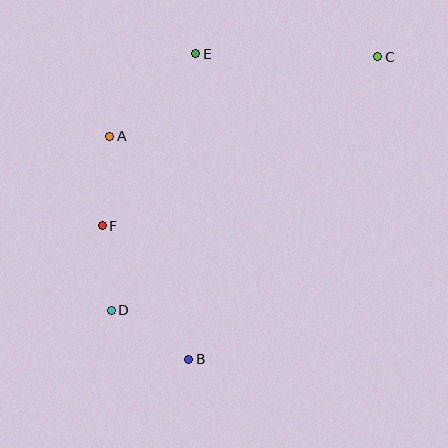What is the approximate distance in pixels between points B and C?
The distance between B and C is approximately 357 pixels.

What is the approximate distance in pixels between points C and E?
The distance between C and E is approximately 182 pixels.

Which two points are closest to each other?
Points D and F are closest to each other.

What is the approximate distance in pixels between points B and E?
The distance between B and E is approximately 305 pixels.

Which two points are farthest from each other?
Points C and D are farthest from each other.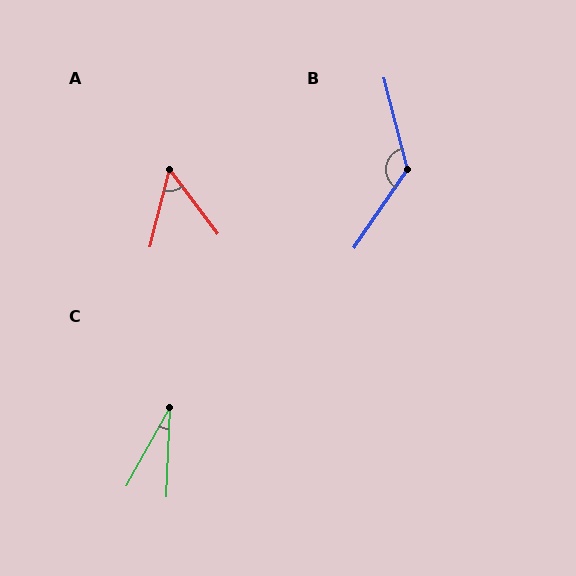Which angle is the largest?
B, at approximately 131 degrees.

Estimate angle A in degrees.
Approximately 51 degrees.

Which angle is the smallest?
C, at approximately 27 degrees.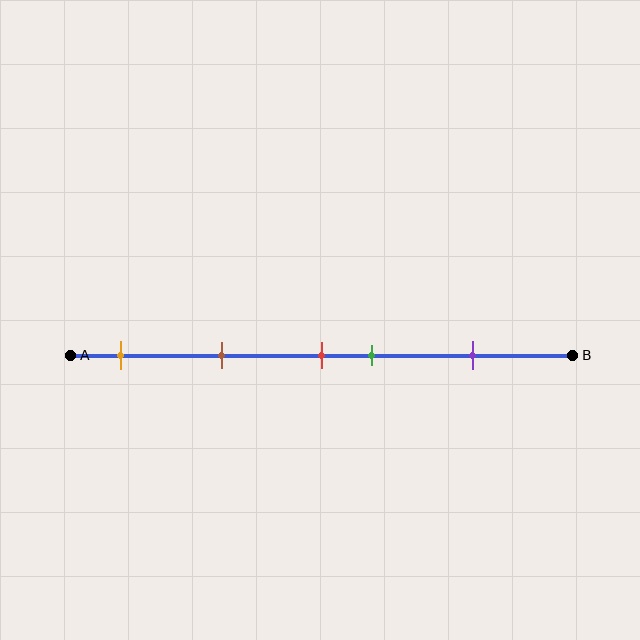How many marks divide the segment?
There are 5 marks dividing the segment.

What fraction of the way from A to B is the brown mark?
The brown mark is approximately 30% (0.3) of the way from A to B.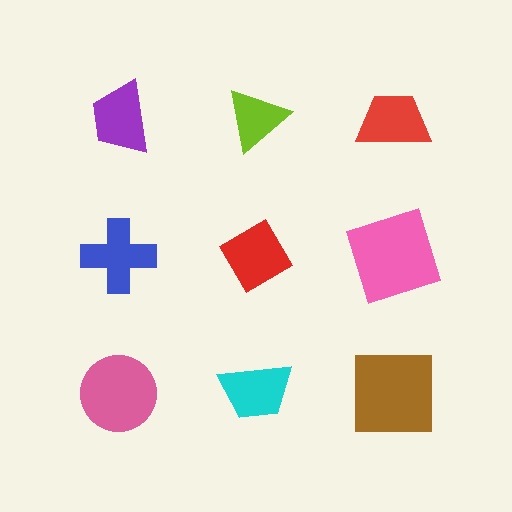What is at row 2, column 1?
A blue cross.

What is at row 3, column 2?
A cyan trapezoid.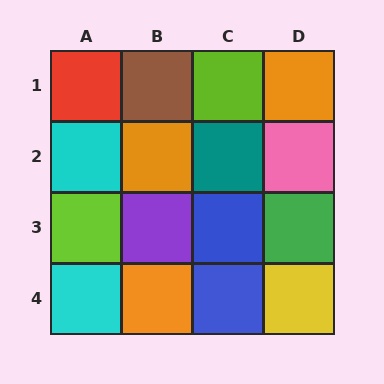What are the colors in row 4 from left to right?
Cyan, orange, blue, yellow.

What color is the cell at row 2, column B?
Orange.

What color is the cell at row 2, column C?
Teal.